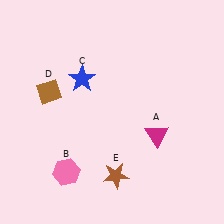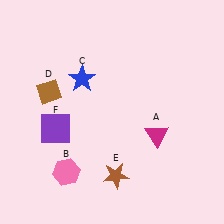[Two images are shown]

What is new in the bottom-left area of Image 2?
A purple square (F) was added in the bottom-left area of Image 2.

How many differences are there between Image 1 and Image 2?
There is 1 difference between the two images.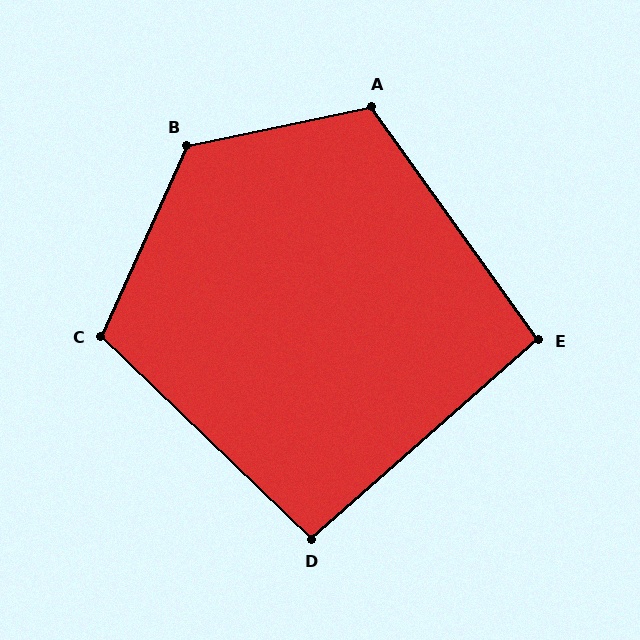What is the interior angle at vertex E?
Approximately 96 degrees (obtuse).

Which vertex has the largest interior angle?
B, at approximately 126 degrees.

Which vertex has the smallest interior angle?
D, at approximately 95 degrees.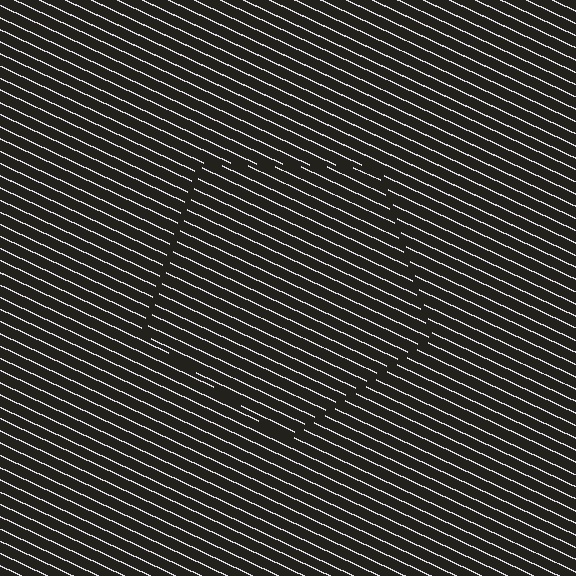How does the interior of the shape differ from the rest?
The interior of the shape contains the same grating, shifted by half a period — the contour is defined by the phase discontinuity where line-ends from the inner and outer gratings abut.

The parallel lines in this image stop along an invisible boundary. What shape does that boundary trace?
An illusory pentagon. The interior of the shape contains the same grating, shifted by half a period — the contour is defined by the phase discontinuity where line-ends from the inner and outer gratings abut.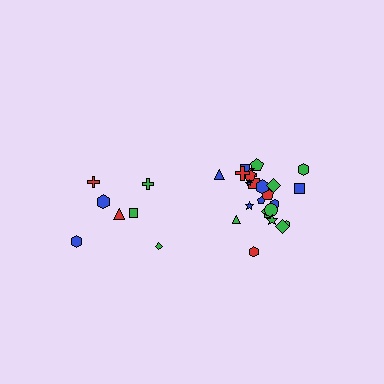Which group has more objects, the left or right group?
The right group.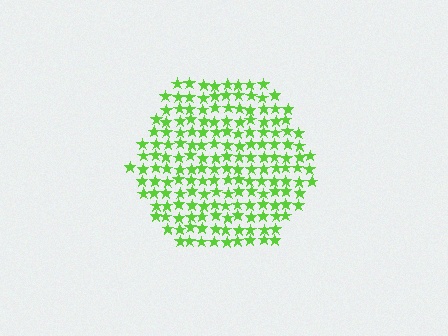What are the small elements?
The small elements are stars.